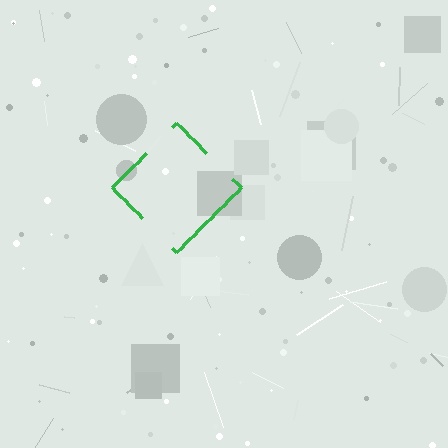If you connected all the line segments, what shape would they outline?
They would outline a diamond.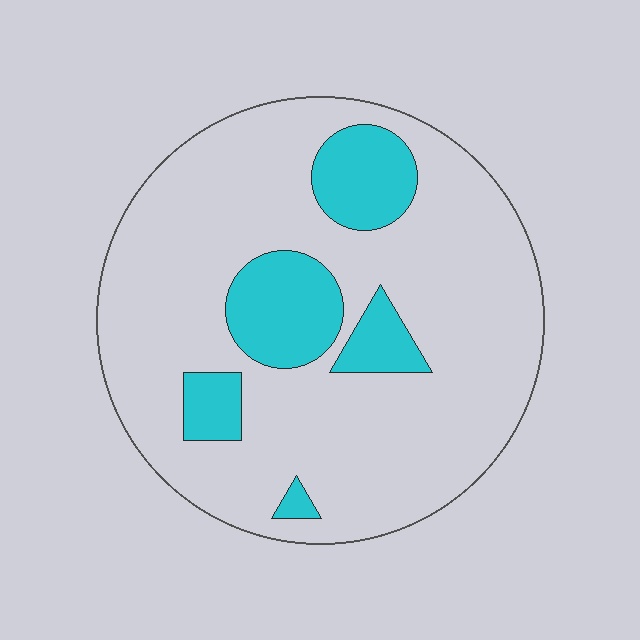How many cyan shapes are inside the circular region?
5.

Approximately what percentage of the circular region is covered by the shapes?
Approximately 20%.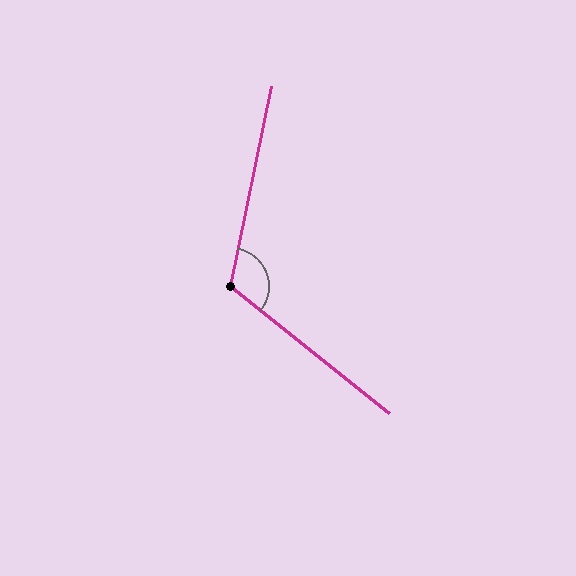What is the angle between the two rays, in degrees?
Approximately 117 degrees.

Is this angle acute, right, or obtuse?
It is obtuse.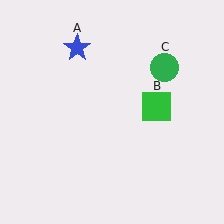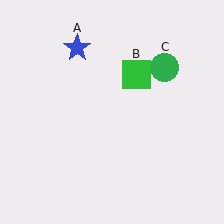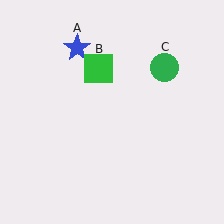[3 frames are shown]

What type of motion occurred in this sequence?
The green square (object B) rotated counterclockwise around the center of the scene.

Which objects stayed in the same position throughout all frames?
Blue star (object A) and green circle (object C) remained stationary.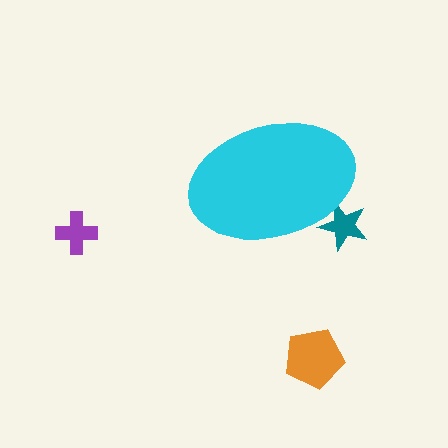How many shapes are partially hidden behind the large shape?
1 shape is partially hidden.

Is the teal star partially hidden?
Yes, the teal star is partially hidden behind the cyan ellipse.